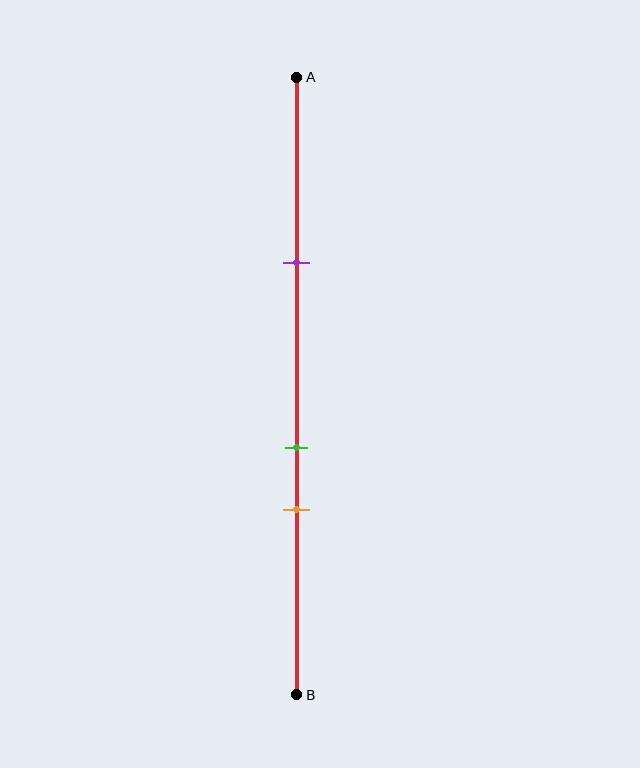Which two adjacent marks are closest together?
The green and orange marks are the closest adjacent pair.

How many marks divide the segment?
There are 3 marks dividing the segment.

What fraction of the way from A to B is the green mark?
The green mark is approximately 60% (0.6) of the way from A to B.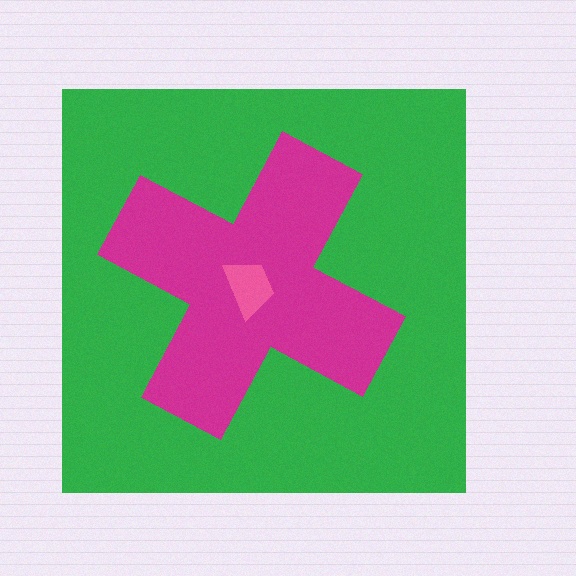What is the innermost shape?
The pink trapezoid.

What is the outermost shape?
The green square.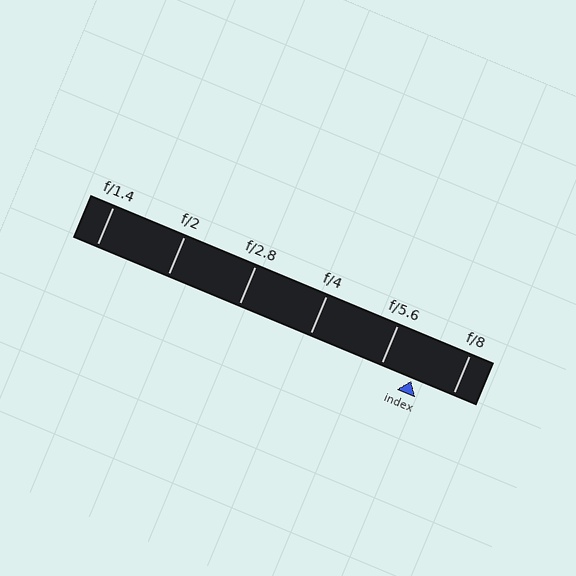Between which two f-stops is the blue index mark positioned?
The index mark is between f/5.6 and f/8.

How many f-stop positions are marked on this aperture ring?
There are 6 f-stop positions marked.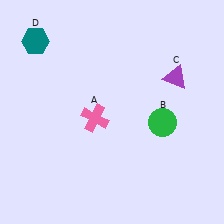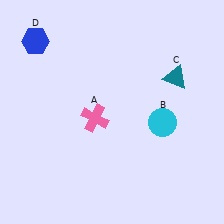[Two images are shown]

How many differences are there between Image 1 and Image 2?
There are 3 differences between the two images.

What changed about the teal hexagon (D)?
In Image 1, D is teal. In Image 2, it changed to blue.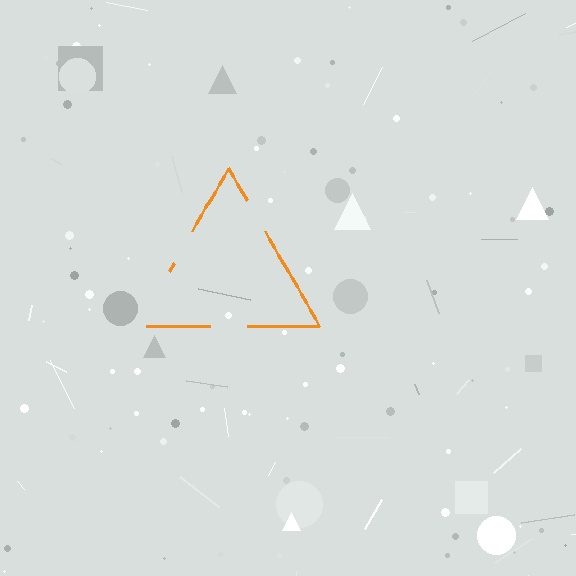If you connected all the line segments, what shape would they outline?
They would outline a triangle.